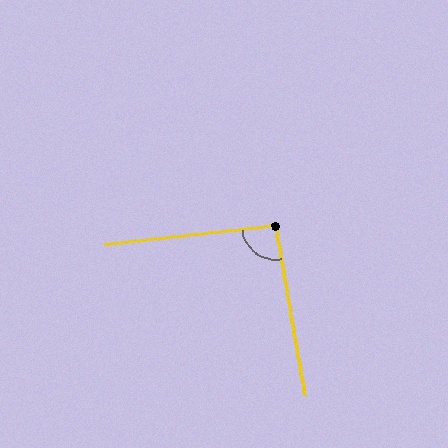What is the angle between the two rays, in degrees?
Approximately 93 degrees.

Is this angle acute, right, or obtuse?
It is approximately a right angle.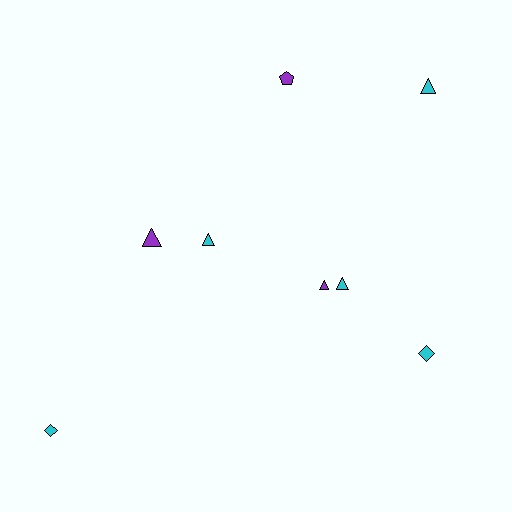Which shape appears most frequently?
Triangle, with 5 objects.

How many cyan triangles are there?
There are 3 cyan triangles.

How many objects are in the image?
There are 8 objects.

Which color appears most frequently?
Cyan, with 5 objects.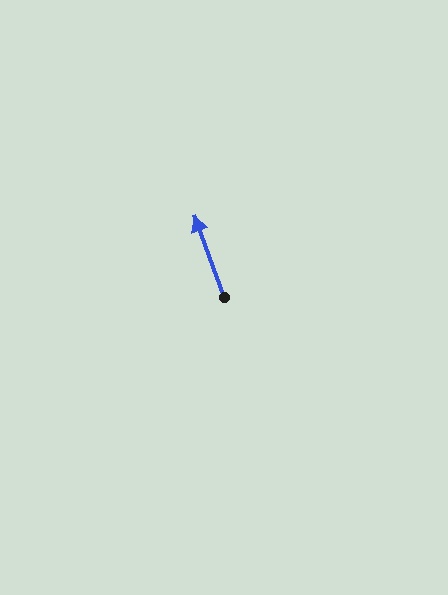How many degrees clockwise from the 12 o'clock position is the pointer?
Approximately 340 degrees.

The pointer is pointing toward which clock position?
Roughly 11 o'clock.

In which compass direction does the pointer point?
North.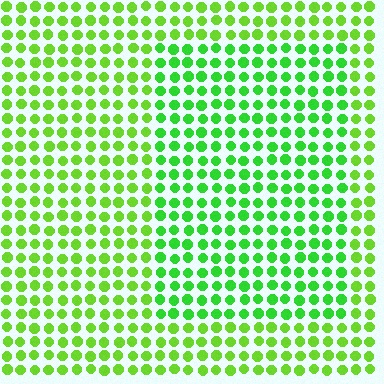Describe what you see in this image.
The image is filled with small lime elements in a uniform arrangement. A rectangle-shaped region is visible where the elements are tinted to a slightly different hue, forming a subtle color boundary.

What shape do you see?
I see a rectangle.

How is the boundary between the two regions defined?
The boundary is defined purely by a slight shift in hue (about 23 degrees). Spacing, size, and orientation are identical on both sides.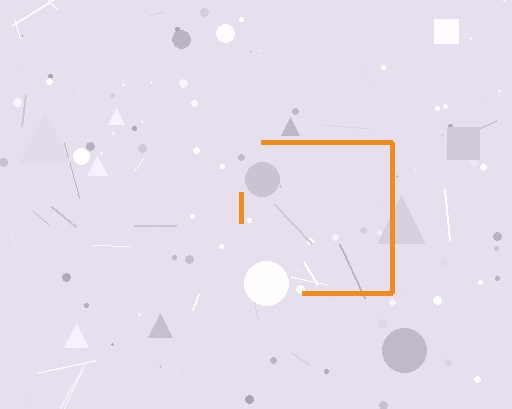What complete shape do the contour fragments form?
The contour fragments form a square.